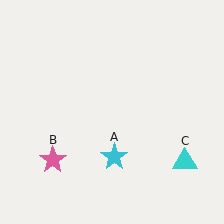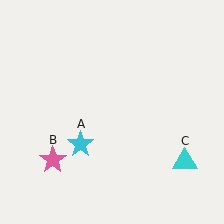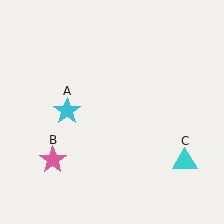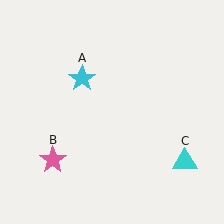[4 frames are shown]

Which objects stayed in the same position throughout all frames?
Pink star (object B) and cyan triangle (object C) remained stationary.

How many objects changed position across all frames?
1 object changed position: cyan star (object A).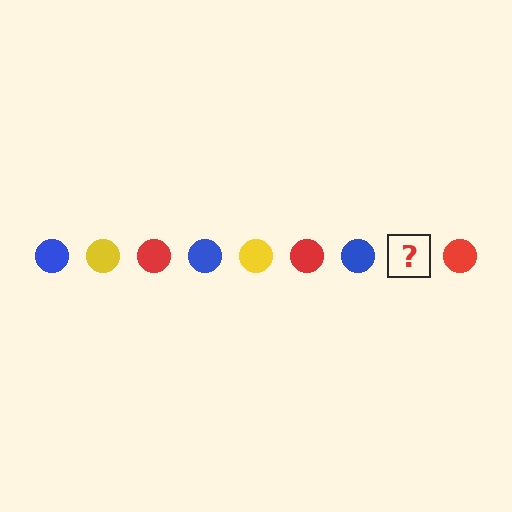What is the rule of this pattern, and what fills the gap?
The rule is that the pattern cycles through blue, yellow, red circles. The gap should be filled with a yellow circle.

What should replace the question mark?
The question mark should be replaced with a yellow circle.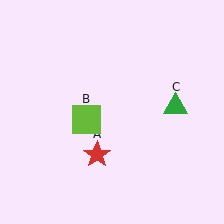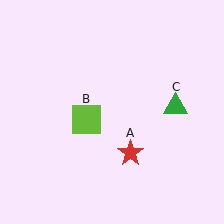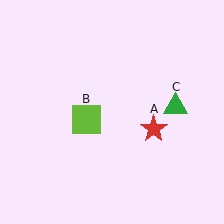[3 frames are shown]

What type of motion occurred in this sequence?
The red star (object A) rotated counterclockwise around the center of the scene.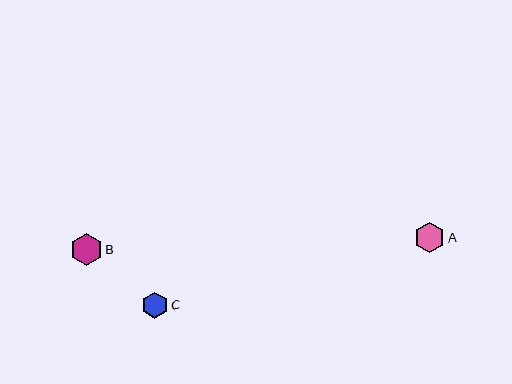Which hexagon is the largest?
Hexagon B is the largest with a size of approximately 32 pixels.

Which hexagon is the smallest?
Hexagon C is the smallest with a size of approximately 26 pixels.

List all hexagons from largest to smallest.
From largest to smallest: B, A, C.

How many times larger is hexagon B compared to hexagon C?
Hexagon B is approximately 1.2 times the size of hexagon C.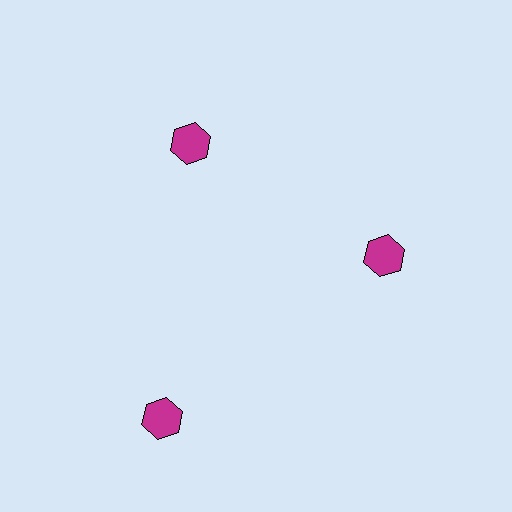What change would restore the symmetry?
The symmetry would be restored by moving it inward, back onto the ring so that all 3 hexagons sit at equal angles and equal distance from the center.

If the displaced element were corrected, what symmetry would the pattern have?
It would have 3-fold rotational symmetry — the pattern would map onto itself every 120 degrees.